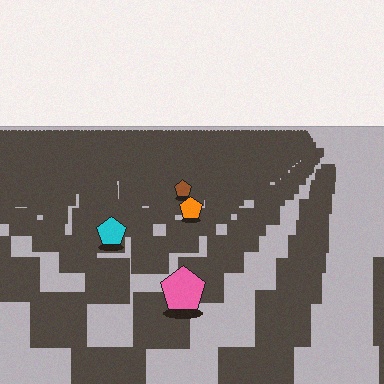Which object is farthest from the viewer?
The brown pentagon is farthest from the viewer. It appears smaller and the ground texture around it is denser.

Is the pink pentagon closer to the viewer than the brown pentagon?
Yes. The pink pentagon is closer — you can tell from the texture gradient: the ground texture is coarser near it.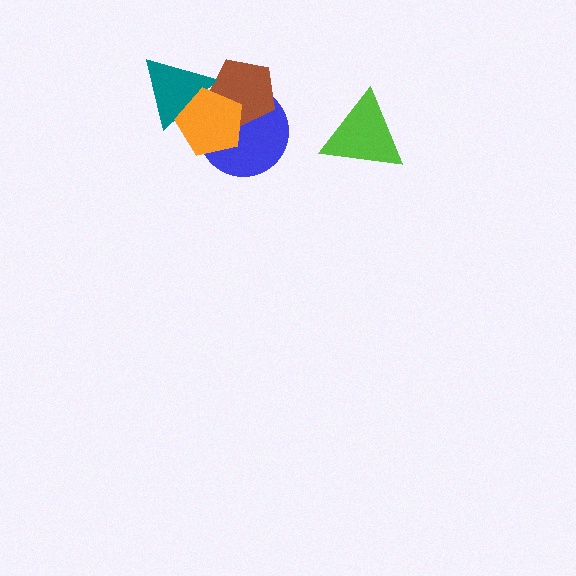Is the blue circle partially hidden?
Yes, it is partially covered by another shape.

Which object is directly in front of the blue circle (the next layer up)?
The brown pentagon is directly in front of the blue circle.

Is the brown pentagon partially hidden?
Yes, it is partially covered by another shape.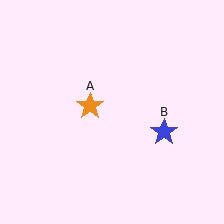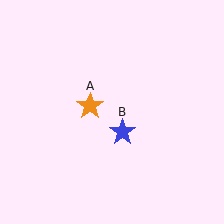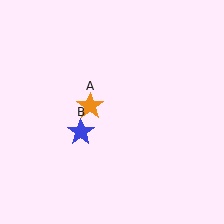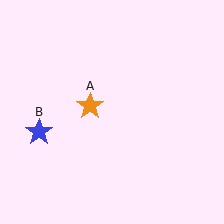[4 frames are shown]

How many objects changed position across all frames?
1 object changed position: blue star (object B).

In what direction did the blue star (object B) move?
The blue star (object B) moved left.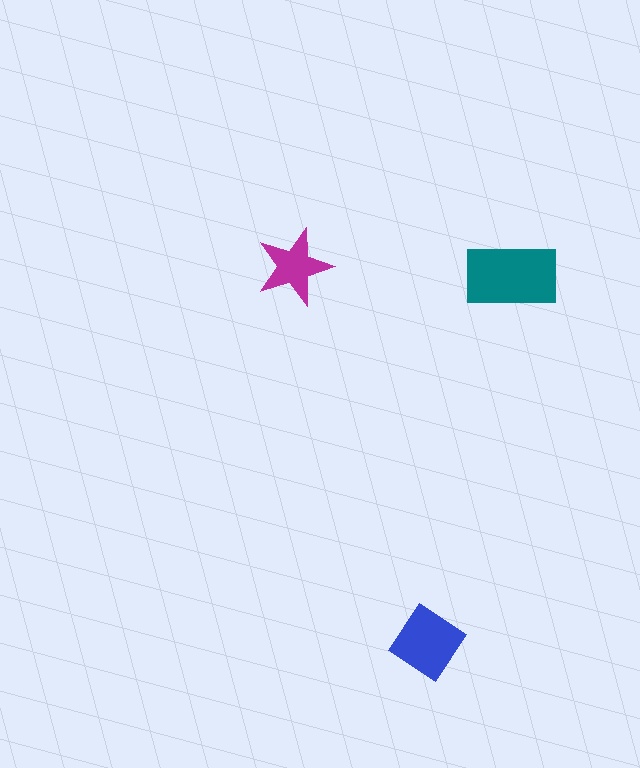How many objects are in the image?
There are 3 objects in the image.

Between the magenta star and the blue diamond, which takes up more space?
The blue diamond.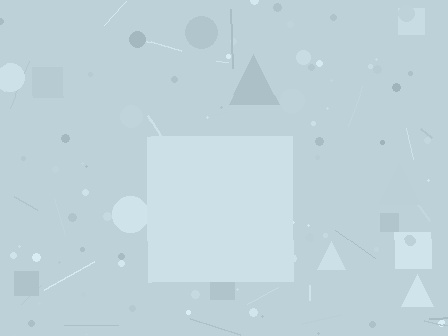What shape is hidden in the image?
A square is hidden in the image.